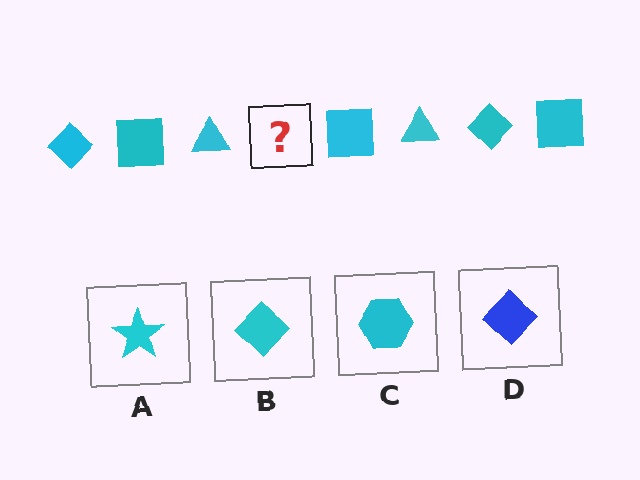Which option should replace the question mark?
Option B.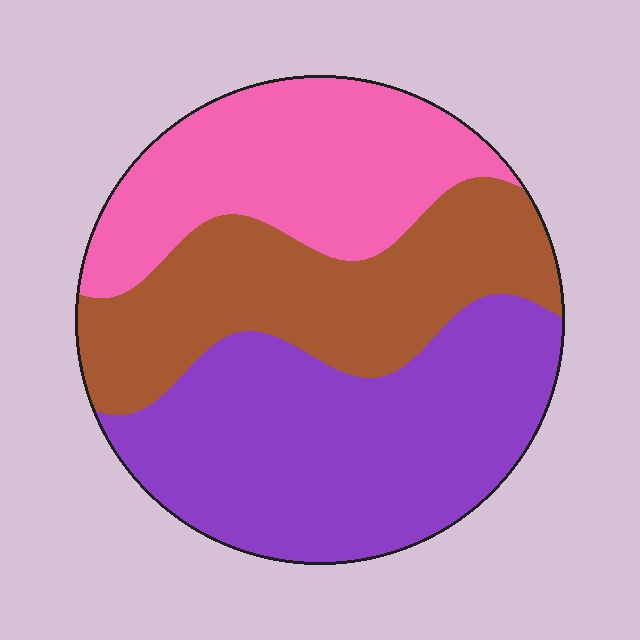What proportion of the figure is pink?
Pink covers 28% of the figure.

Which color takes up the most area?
Purple, at roughly 40%.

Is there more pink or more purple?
Purple.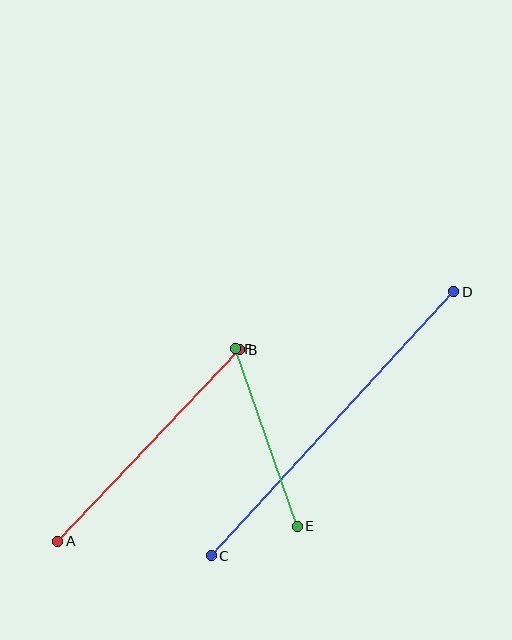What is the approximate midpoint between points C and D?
The midpoint is at approximately (333, 424) pixels.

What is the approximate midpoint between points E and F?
The midpoint is at approximately (267, 437) pixels.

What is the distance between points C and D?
The distance is approximately 358 pixels.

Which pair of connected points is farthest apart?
Points C and D are farthest apart.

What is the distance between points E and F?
The distance is approximately 188 pixels.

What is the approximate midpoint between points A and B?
The midpoint is at approximately (149, 446) pixels.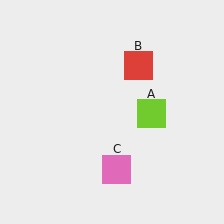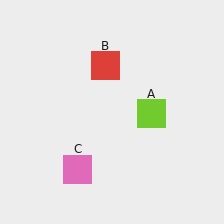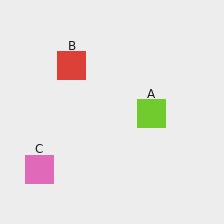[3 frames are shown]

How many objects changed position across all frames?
2 objects changed position: red square (object B), pink square (object C).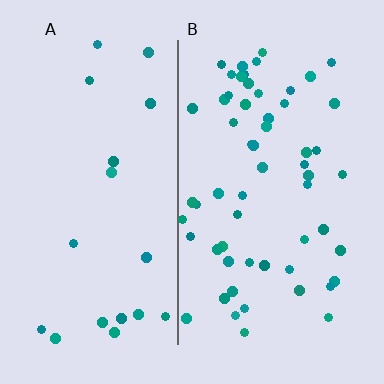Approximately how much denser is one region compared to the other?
Approximately 3.1× — region B over region A.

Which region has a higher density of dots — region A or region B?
B (the right).